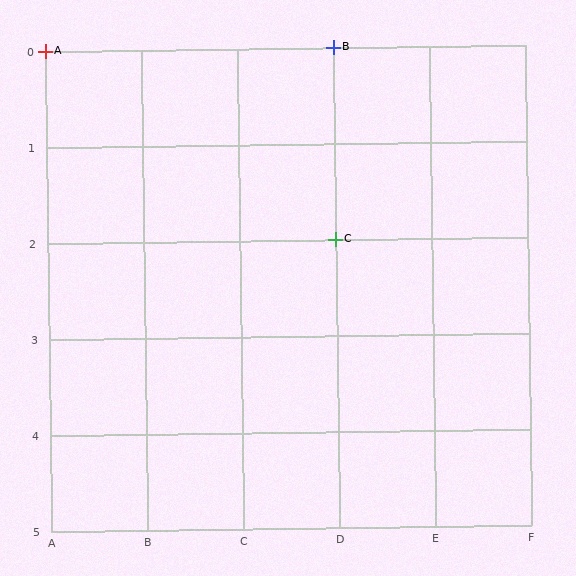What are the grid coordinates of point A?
Point A is at grid coordinates (A, 0).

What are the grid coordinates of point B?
Point B is at grid coordinates (D, 0).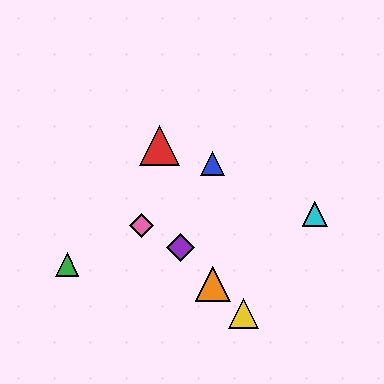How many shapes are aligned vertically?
2 shapes (the blue triangle, the orange triangle) are aligned vertically.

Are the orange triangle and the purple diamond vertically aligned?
No, the orange triangle is at x≈213 and the purple diamond is at x≈181.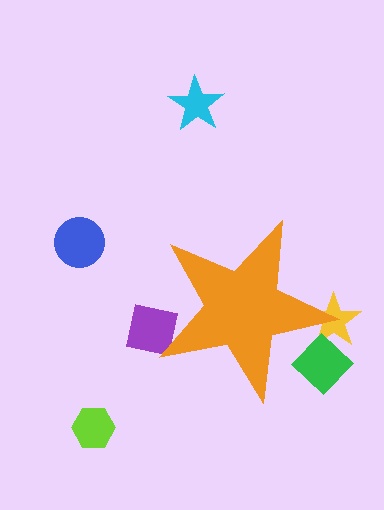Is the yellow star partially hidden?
Yes, the yellow star is partially hidden behind the orange star.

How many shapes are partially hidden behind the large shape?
3 shapes are partially hidden.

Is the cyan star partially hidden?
No, the cyan star is fully visible.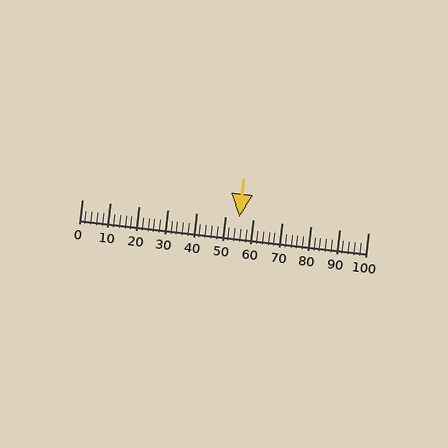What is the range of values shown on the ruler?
The ruler shows values from 0 to 100.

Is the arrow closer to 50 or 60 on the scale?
The arrow is closer to 60.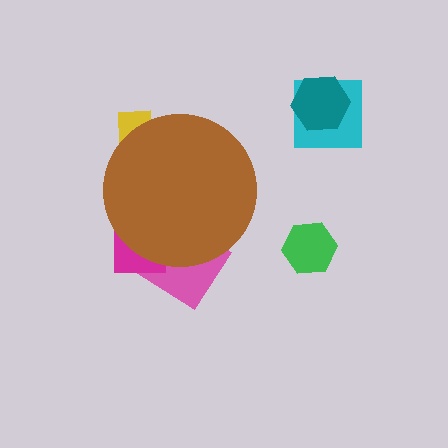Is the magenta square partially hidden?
Yes, the magenta square is partially hidden behind the brown circle.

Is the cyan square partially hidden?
No, the cyan square is fully visible.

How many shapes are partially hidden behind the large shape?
3 shapes are partially hidden.